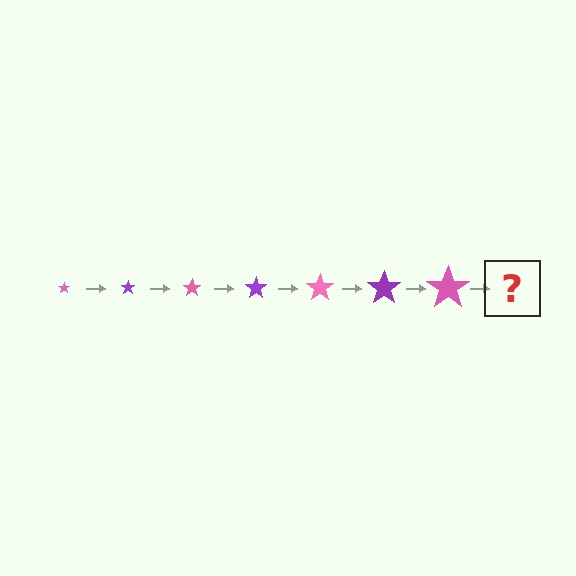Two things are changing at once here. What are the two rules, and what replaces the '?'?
The two rules are that the star grows larger each step and the color cycles through pink and purple. The '?' should be a purple star, larger than the previous one.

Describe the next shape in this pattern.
It should be a purple star, larger than the previous one.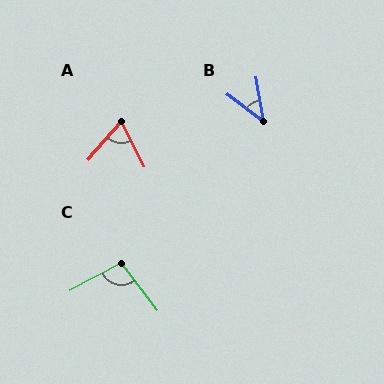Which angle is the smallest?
B, at approximately 44 degrees.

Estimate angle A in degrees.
Approximately 67 degrees.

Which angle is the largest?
C, at approximately 99 degrees.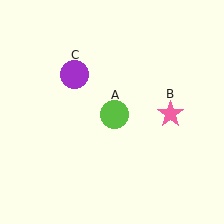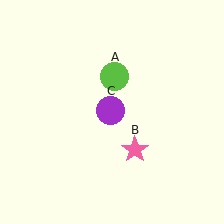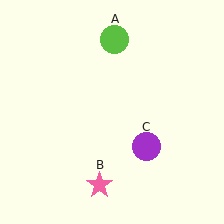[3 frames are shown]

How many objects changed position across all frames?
3 objects changed position: lime circle (object A), pink star (object B), purple circle (object C).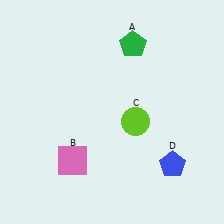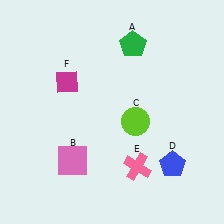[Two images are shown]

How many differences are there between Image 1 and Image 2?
There are 2 differences between the two images.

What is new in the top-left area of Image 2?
A magenta diamond (F) was added in the top-left area of Image 2.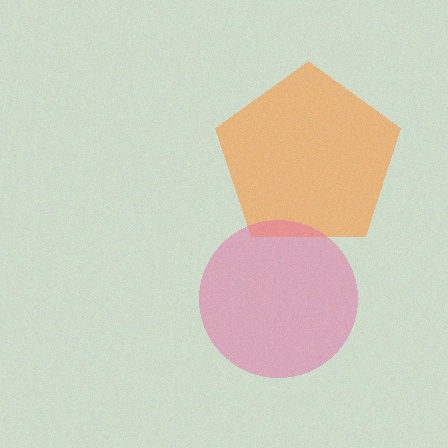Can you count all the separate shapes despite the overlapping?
Yes, there are 2 separate shapes.